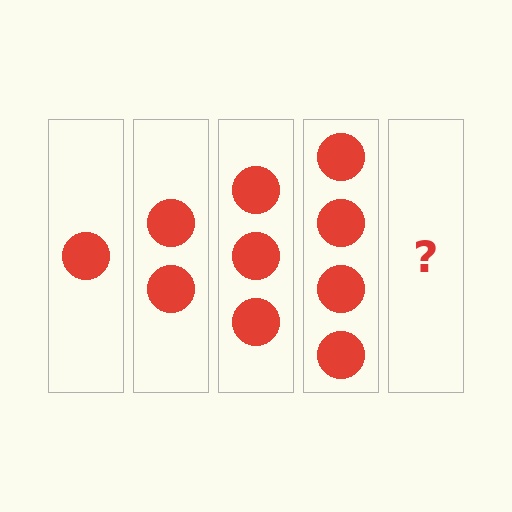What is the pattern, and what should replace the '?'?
The pattern is that each step adds one more circle. The '?' should be 5 circles.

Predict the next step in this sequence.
The next step is 5 circles.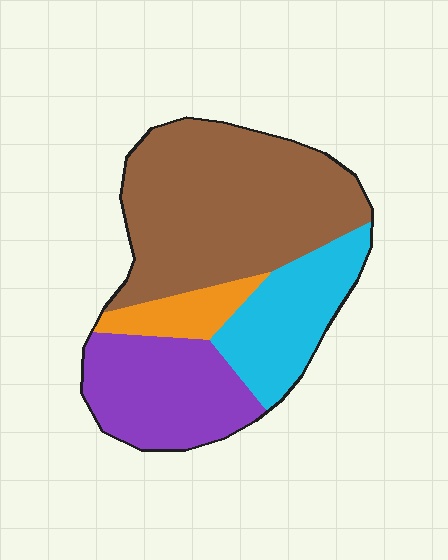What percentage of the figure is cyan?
Cyan covers roughly 20% of the figure.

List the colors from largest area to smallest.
From largest to smallest: brown, purple, cyan, orange.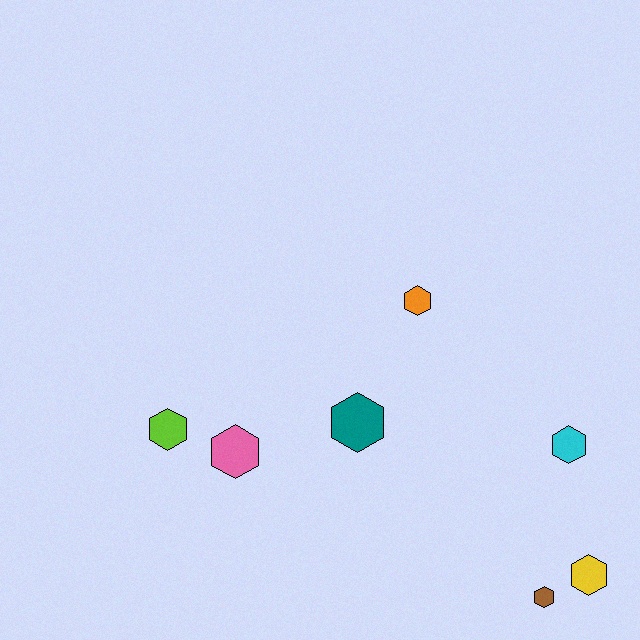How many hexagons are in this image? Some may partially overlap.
There are 7 hexagons.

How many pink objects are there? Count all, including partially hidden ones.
There is 1 pink object.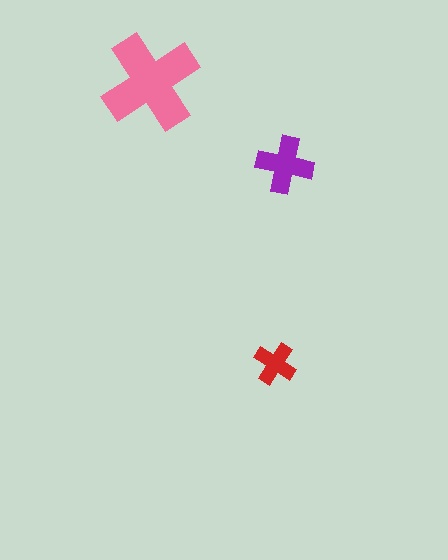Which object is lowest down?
The red cross is bottommost.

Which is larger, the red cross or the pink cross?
The pink one.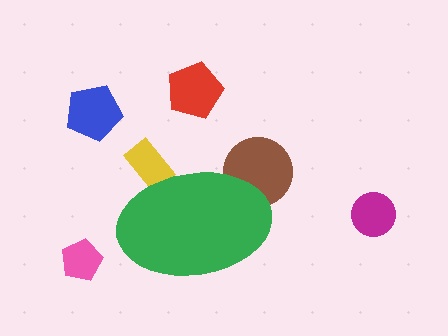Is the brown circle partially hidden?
Yes, the brown circle is partially hidden behind the green ellipse.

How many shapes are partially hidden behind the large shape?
2 shapes are partially hidden.